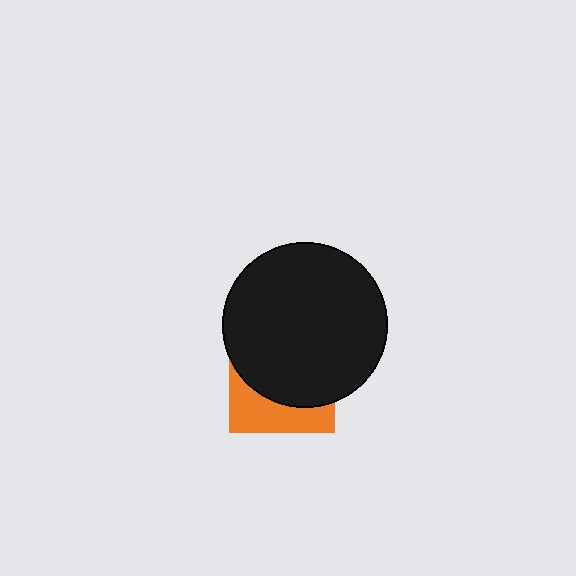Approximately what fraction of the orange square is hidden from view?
Roughly 66% of the orange square is hidden behind the black circle.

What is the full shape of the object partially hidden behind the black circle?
The partially hidden object is an orange square.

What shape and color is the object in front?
The object in front is a black circle.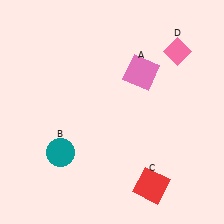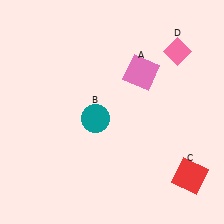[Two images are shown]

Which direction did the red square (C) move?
The red square (C) moved right.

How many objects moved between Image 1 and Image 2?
2 objects moved between the two images.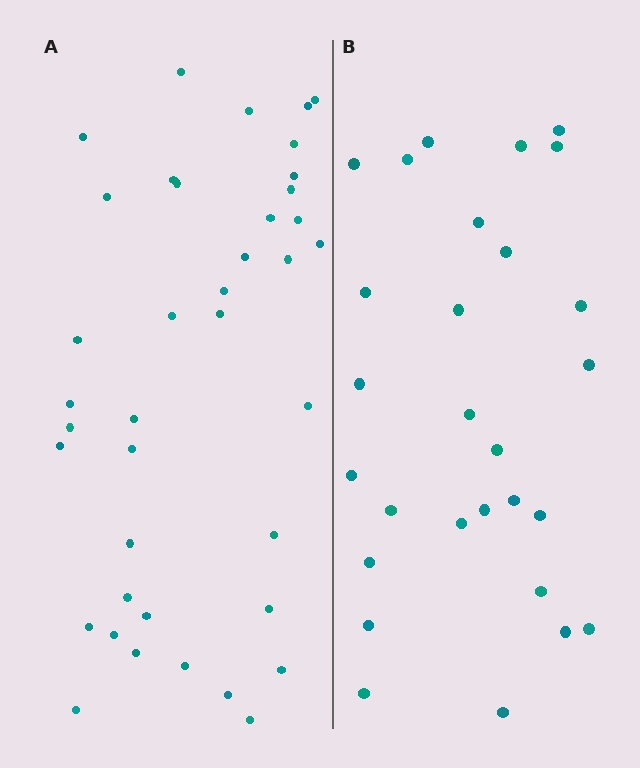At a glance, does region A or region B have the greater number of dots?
Region A (the left region) has more dots.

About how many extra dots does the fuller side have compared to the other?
Region A has roughly 12 or so more dots than region B.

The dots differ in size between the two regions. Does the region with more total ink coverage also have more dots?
No. Region B has more total ink coverage because its dots are larger, but region A actually contains more individual dots. Total area can be misleading — the number of items is what matters here.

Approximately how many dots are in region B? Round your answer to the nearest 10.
About 30 dots. (The exact count is 28, which rounds to 30.)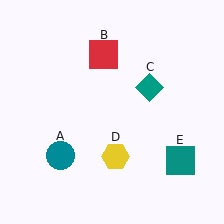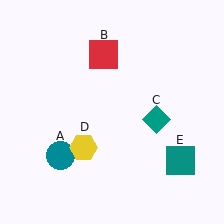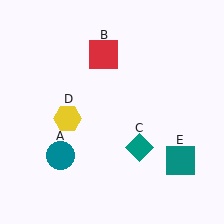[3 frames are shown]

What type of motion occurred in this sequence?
The teal diamond (object C), yellow hexagon (object D) rotated clockwise around the center of the scene.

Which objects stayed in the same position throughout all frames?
Teal circle (object A) and red square (object B) and teal square (object E) remained stationary.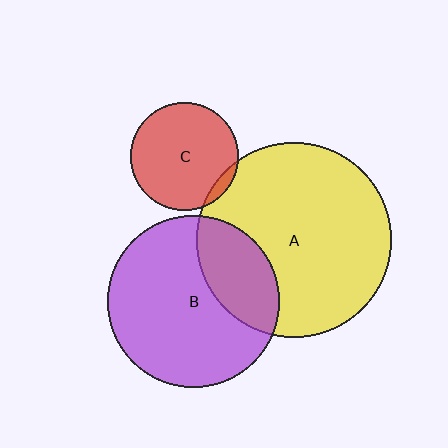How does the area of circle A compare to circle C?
Approximately 3.3 times.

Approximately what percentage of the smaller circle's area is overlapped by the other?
Approximately 25%.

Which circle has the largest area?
Circle A (yellow).